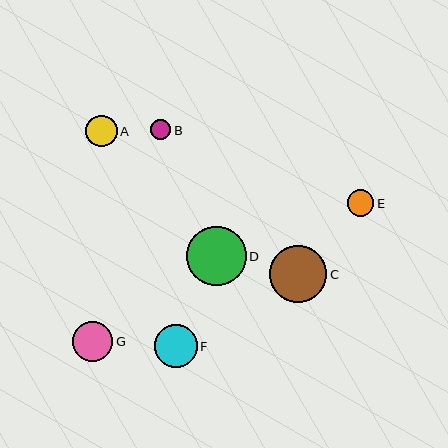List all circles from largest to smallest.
From largest to smallest: D, C, F, G, A, E, B.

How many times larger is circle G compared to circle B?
Circle G is approximately 2.0 times the size of circle B.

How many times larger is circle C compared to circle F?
Circle C is approximately 1.3 times the size of circle F.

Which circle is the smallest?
Circle B is the smallest with a size of approximately 21 pixels.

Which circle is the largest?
Circle D is the largest with a size of approximately 60 pixels.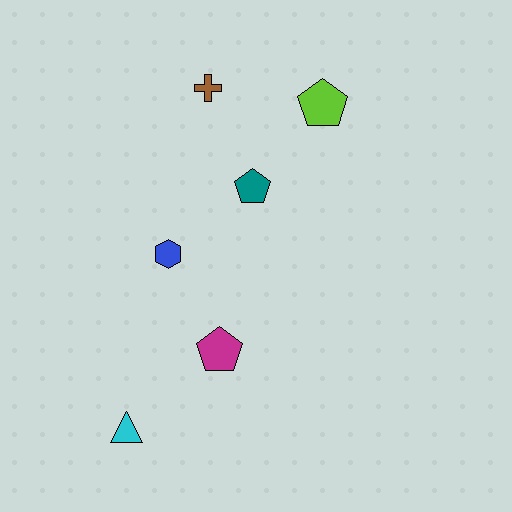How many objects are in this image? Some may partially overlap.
There are 6 objects.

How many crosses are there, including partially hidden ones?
There is 1 cross.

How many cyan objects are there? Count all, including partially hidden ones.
There is 1 cyan object.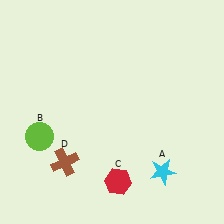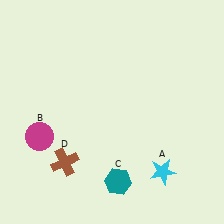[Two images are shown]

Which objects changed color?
B changed from lime to magenta. C changed from red to teal.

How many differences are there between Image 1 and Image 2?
There are 2 differences between the two images.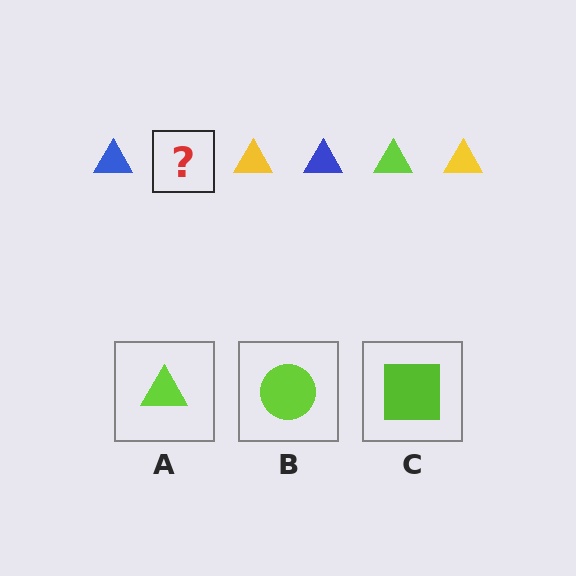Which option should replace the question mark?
Option A.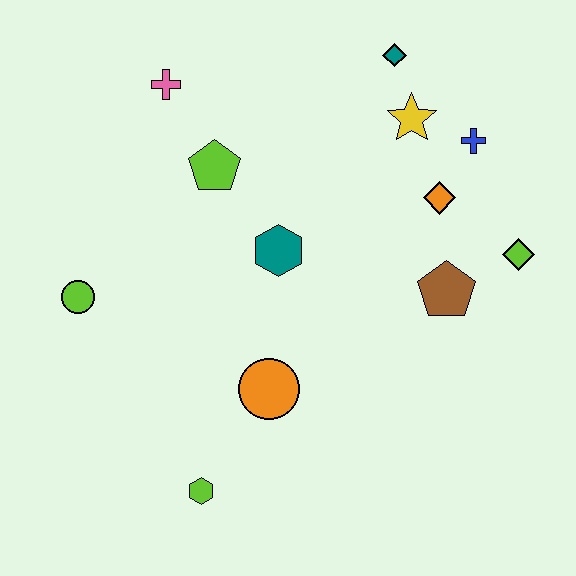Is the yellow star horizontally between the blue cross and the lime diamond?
No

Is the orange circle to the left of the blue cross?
Yes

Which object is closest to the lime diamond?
The brown pentagon is closest to the lime diamond.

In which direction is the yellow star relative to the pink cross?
The yellow star is to the right of the pink cross.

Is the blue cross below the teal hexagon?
No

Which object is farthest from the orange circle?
The teal diamond is farthest from the orange circle.